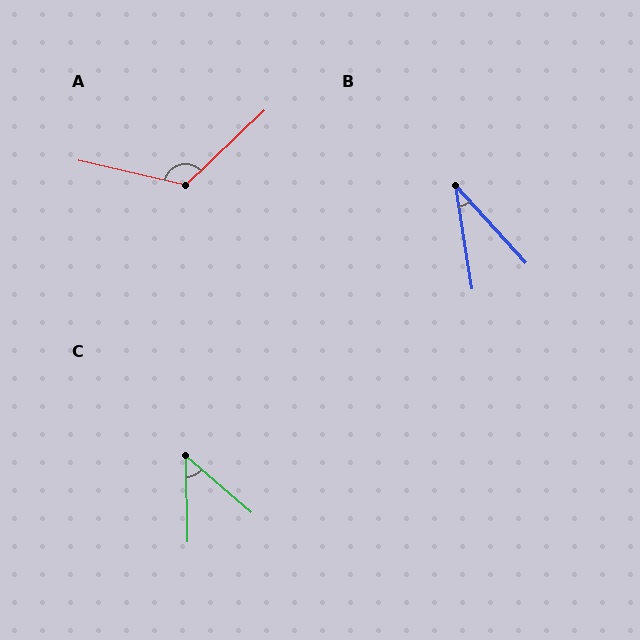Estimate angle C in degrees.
Approximately 48 degrees.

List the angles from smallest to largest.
B (33°), C (48°), A (123°).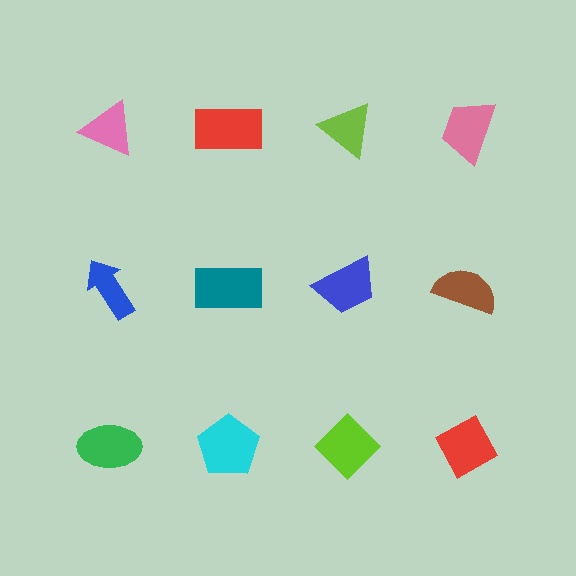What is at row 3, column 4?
A red diamond.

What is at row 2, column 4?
A brown semicircle.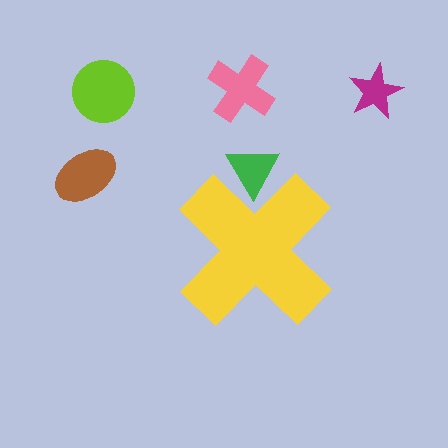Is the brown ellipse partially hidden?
No, the brown ellipse is fully visible.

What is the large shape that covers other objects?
A yellow cross.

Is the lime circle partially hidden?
No, the lime circle is fully visible.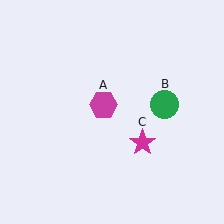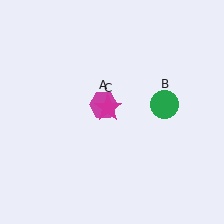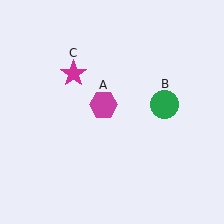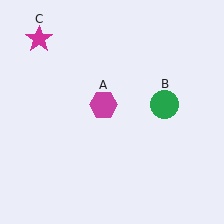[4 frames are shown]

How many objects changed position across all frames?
1 object changed position: magenta star (object C).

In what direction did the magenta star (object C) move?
The magenta star (object C) moved up and to the left.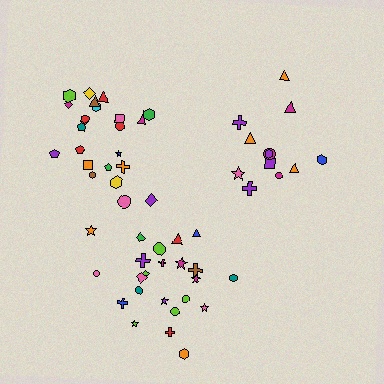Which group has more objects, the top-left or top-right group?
The top-left group.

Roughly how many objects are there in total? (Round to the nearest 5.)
Roughly 60 objects in total.